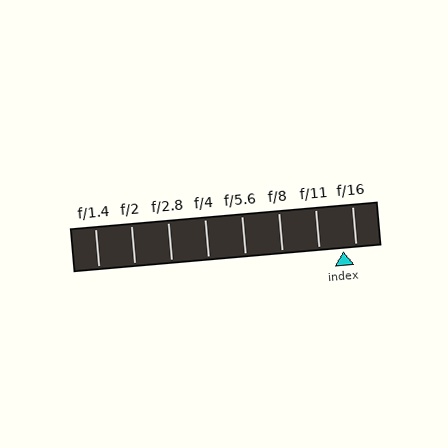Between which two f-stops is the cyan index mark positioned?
The index mark is between f/11 and f/16.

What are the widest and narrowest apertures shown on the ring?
The widest aperture shown is f/1.4 and the narrowest is f/16.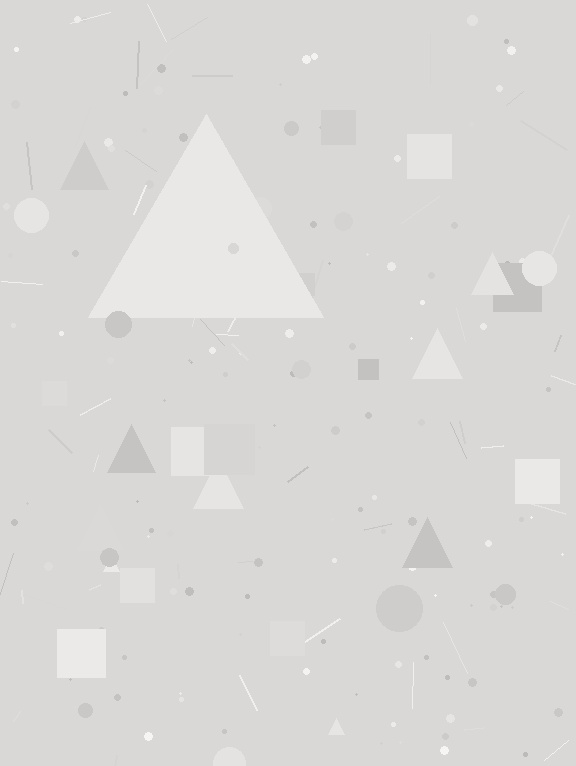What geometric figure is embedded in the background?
A triangle is embedded in the background.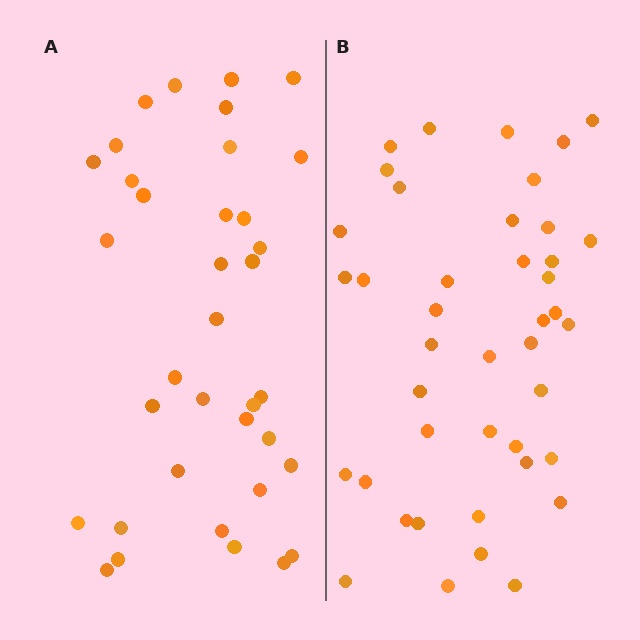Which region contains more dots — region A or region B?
Region B (the right region) has more dots.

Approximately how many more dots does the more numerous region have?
Region B has about 6 more dots than region A.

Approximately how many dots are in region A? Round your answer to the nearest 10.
About 40 dots. (The exact count is 36, which rounds to 40.)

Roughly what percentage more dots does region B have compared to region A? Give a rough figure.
About 15% more.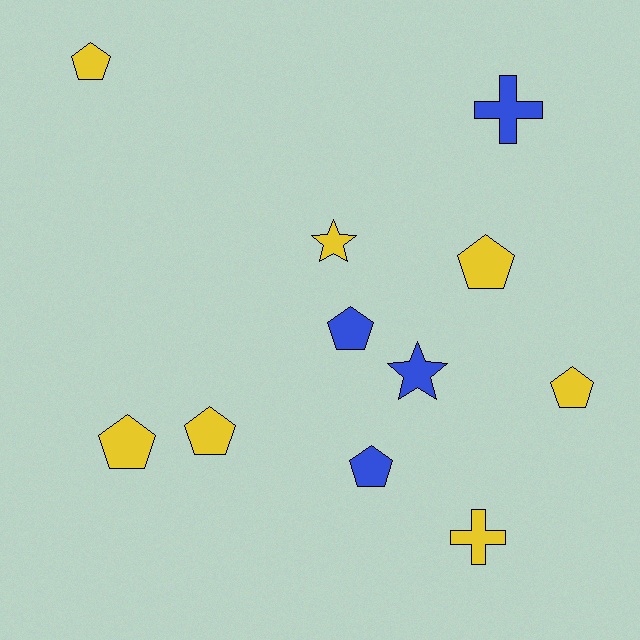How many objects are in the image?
There are 11 objects.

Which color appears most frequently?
Yellow, with 7 objects.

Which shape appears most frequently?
Pentagon, with 7 objects.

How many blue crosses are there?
There is 1 blue cross.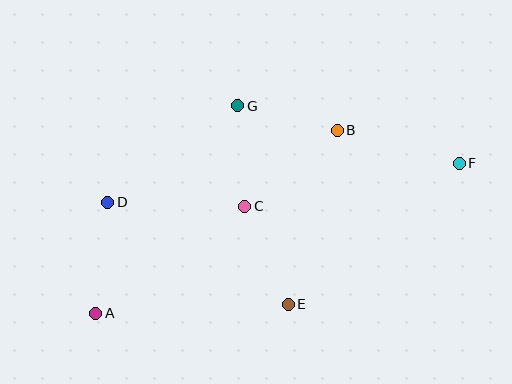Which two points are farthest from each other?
Points A and F are farthest from each other.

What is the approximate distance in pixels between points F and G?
The distance between F and G is approximately 229 pixels.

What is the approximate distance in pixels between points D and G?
The distance between D and G is approximately 162 pixels.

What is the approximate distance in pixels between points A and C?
The distance between A and C is approximately 183 pixels.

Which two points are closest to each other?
Points C and G are closest to each other.